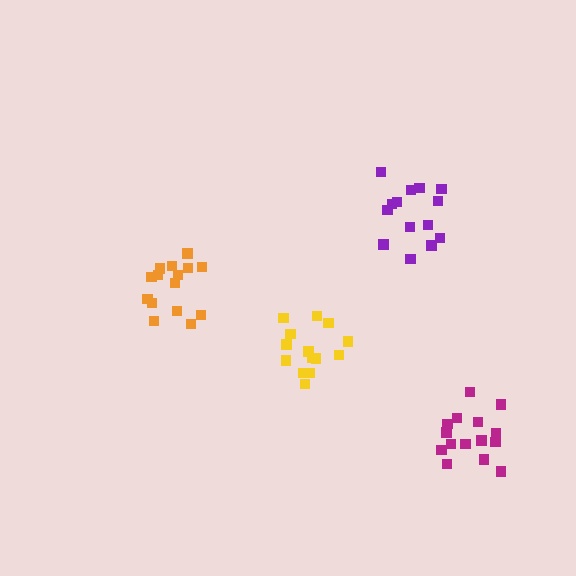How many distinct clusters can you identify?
There are 4 distinct clusters.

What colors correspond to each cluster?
The clusters are colored: purple, orange, yellow, magenta.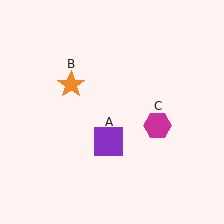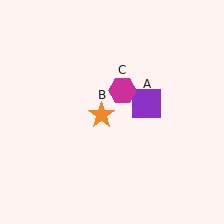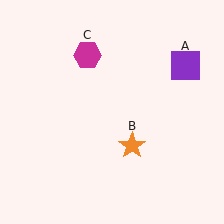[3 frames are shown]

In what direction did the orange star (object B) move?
The orange star (object B) moved down and to the right.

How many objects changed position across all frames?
3 objects changed position: purple square (object A), orange star (object B), magenta hexagon (object C).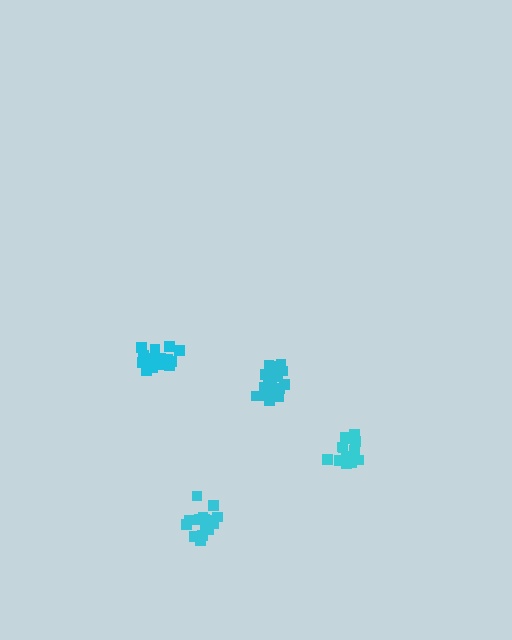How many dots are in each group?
Group 1: 16 dots, Group 2: 19 dots, Group 3: 14 dots, Group 4: 20 dots (69 total).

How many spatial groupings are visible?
There are 4 spatial groupings.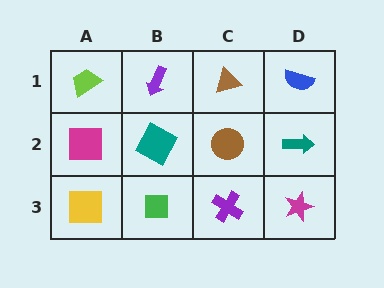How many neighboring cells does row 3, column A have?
2.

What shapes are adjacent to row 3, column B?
A teal square (row 2, column B), a yellow square (row 3, column A), a purple cross (row 3, column C).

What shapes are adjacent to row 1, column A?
A magenta square (row 2, column A), a purple arrow (row 1, column B).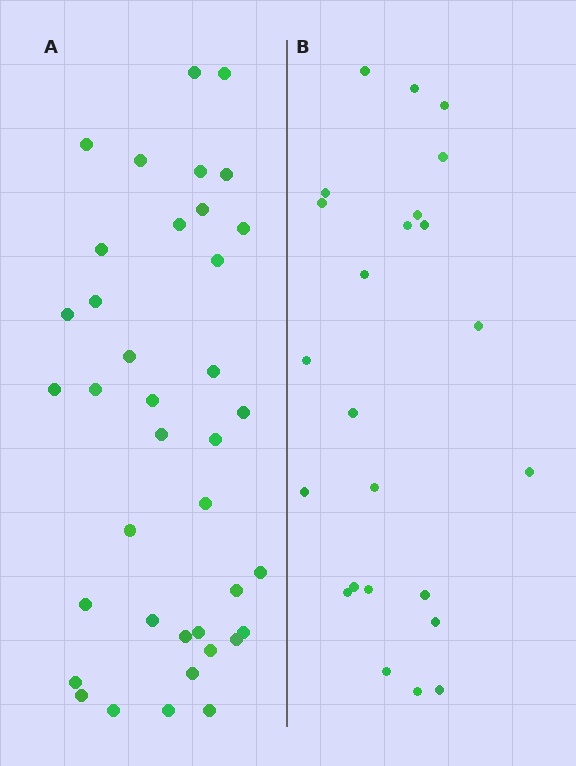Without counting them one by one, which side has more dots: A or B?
Region A (the left region) has more dots.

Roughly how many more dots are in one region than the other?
Region A has approximately 15 more dots than region B.